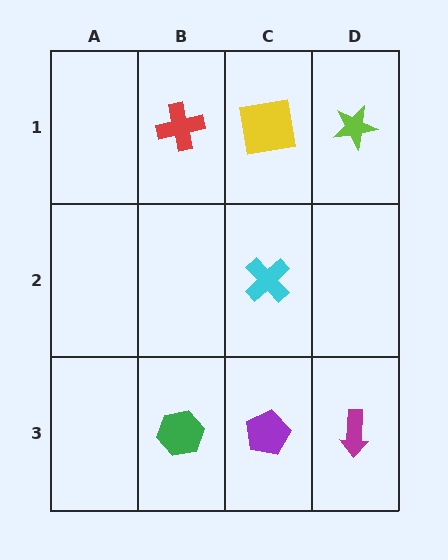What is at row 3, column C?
A purple pentagon.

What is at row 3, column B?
A green hexagon.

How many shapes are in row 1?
3 shapes.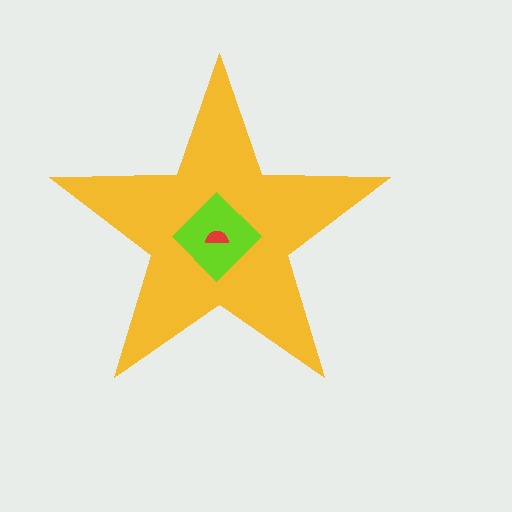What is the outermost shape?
The yellow star.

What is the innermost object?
The red semicircle.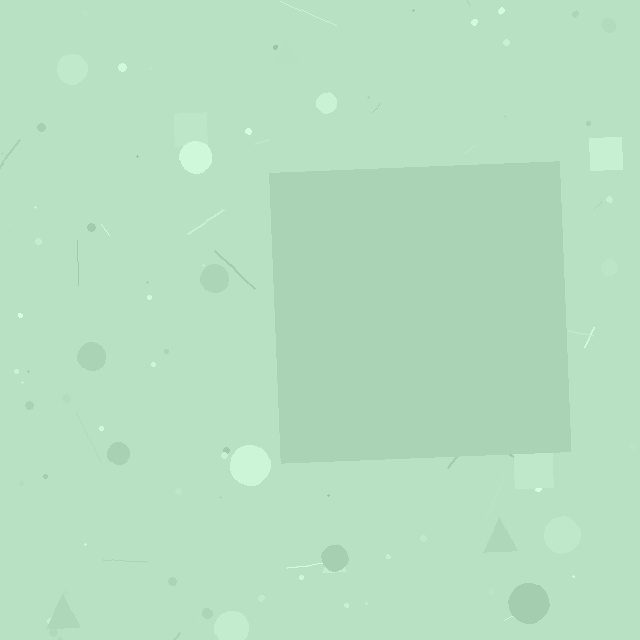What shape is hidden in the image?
A square is hidden in the image.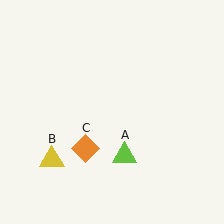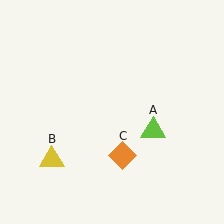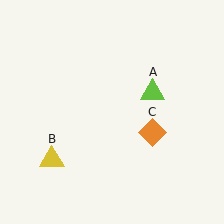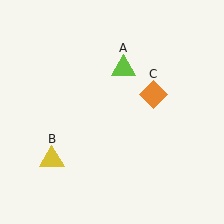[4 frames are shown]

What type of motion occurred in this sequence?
The lime triangle (object A), orange diamond (object C) rotated counterclockwise around the center of the scene.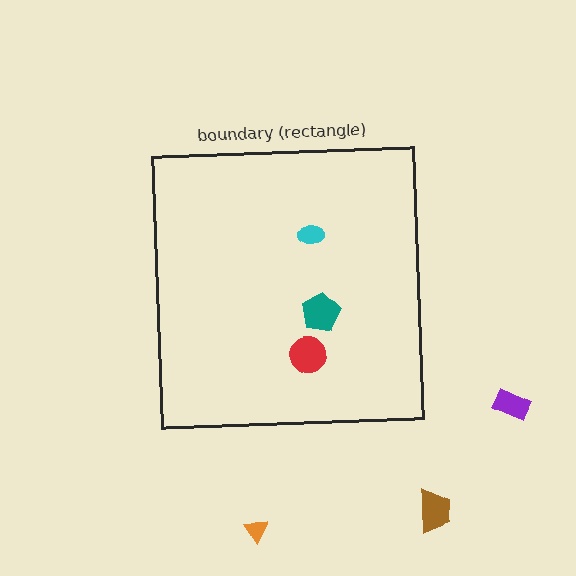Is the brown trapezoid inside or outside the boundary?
Outside.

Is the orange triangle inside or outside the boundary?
Outside.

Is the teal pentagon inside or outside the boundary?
Inside.